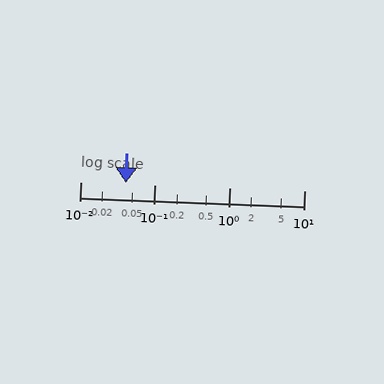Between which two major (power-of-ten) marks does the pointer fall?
The pointer is between 0.01 and 0.1.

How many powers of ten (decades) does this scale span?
The scale spans 3 decades, from 0.01 to 10.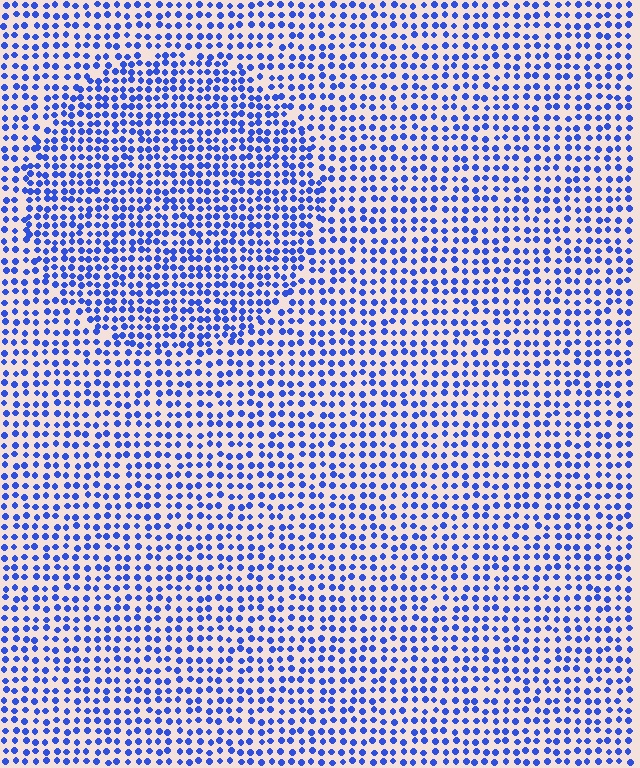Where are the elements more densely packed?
The elements are more densely packed inside the circle boundary.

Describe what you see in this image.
The image contains small blue elements arranged at two different densities. A circle-shaped region is visible where the elements are more densely packed than the surrounding area.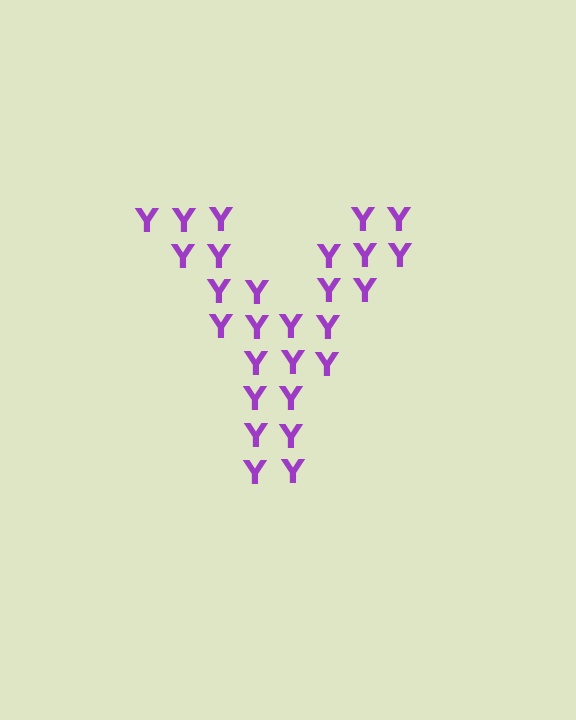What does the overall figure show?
The overall figure shows the letter Y.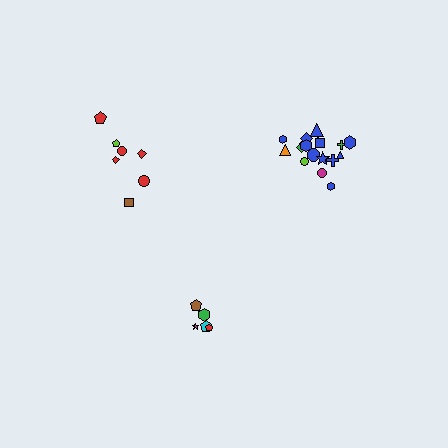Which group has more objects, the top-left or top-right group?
The top-right group.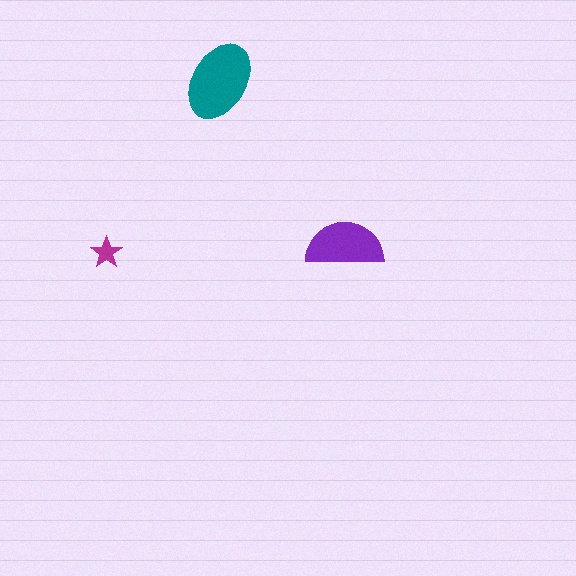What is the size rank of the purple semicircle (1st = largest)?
2nd.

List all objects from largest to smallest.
The teal ellipse, the purple semicircle, the magenta star.